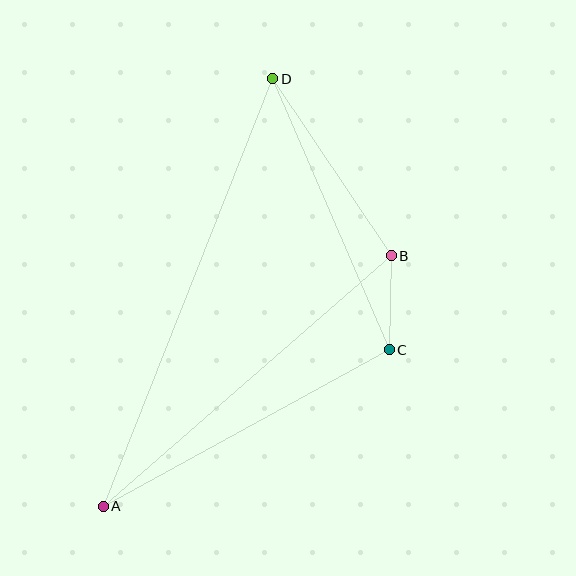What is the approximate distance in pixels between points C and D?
The distance between C and D is approximately 295 pixels.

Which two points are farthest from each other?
Points A and D are farthest from each other.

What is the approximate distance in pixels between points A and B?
The distance between A and B is approximately 382 pixels.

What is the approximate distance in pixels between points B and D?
The distance between B and D is approximately 213 pixels.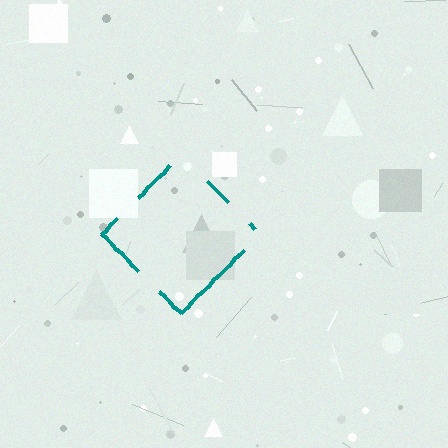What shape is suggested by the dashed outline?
The dashed outline suggests a diamond.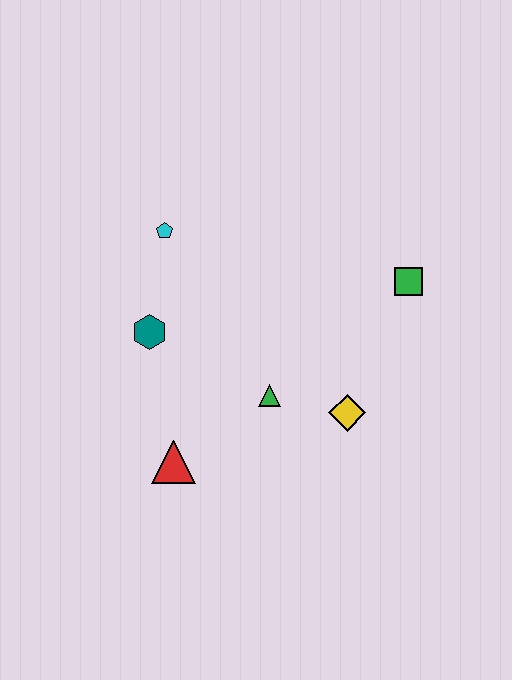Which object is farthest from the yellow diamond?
The cyan pentagon is farthest from the yellow diamond.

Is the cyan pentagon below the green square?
No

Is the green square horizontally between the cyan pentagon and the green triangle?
No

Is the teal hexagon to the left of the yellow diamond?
Yes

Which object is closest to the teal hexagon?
The cyan pentagon is closest to the teal hexagon.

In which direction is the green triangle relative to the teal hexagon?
The green triangle is to the right of the teal hexagon.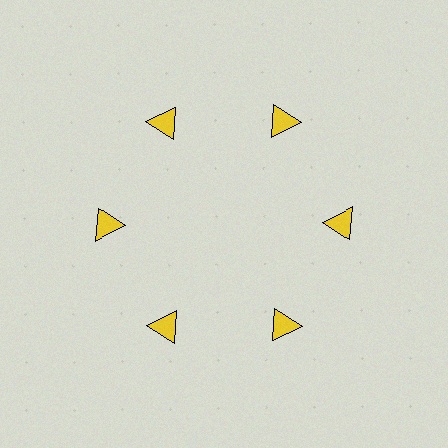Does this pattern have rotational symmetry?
Yes, this pattern has 6-fold rotational symmetry. It looks the same after rotating 60 degrees around the center.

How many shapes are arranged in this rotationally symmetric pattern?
There are 6 shapes, arranged in 6 groups of 1.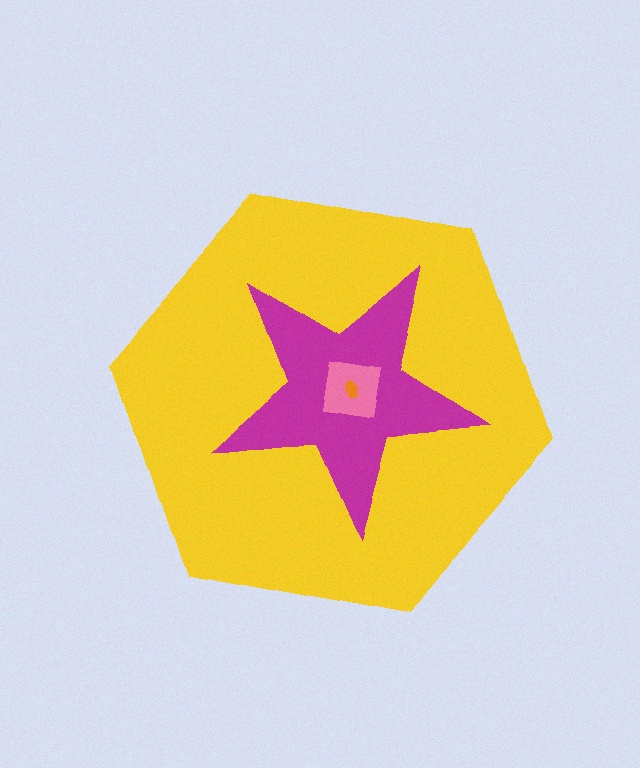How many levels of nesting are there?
4.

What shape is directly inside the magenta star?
The pink square.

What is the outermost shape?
The yellow hexagon.